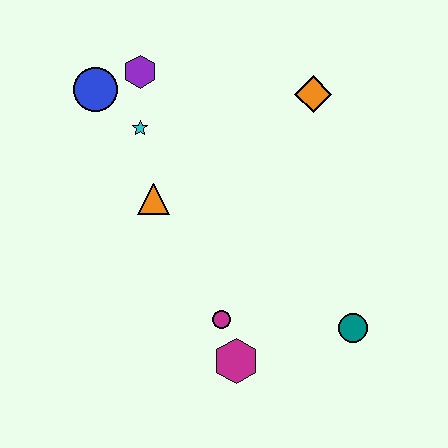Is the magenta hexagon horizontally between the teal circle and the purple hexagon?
Yes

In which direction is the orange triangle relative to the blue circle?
The orange triangle is below the blue circle.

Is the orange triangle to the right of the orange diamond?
No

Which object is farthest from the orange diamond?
The magenta hexagon is farthest from the orange diamond.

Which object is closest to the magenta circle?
The magenta hexagon is closest to the magenta circle.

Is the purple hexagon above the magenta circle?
Yes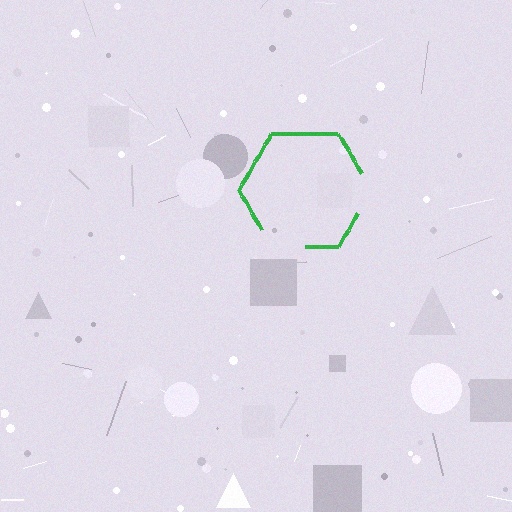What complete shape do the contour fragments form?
The contour fragments form a hexagon.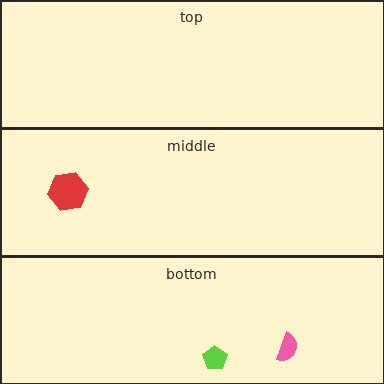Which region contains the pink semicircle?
The bottom region.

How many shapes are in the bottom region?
2.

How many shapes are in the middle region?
1.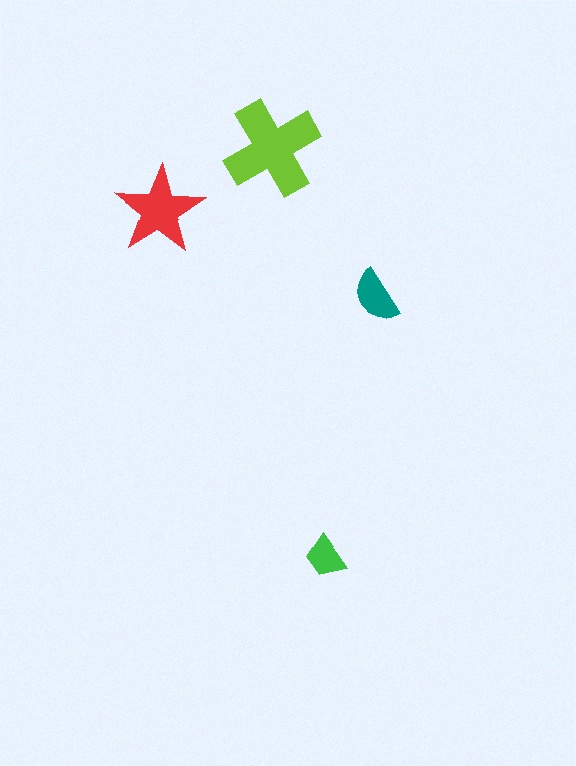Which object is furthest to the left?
The red star is leftmost.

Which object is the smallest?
The green trapezoid.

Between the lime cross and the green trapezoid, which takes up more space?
The lime cross.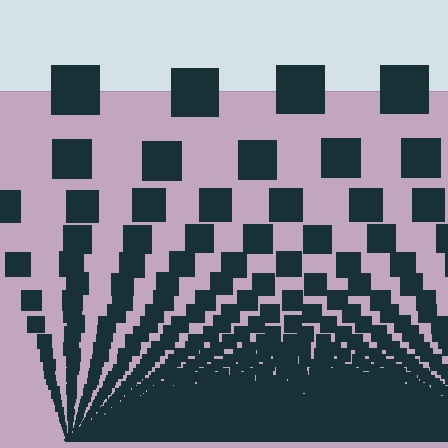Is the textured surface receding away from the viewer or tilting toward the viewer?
The surface appears to tilt toward the viewer. Texture elements get larger and sparser toward the top.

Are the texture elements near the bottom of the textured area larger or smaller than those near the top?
Smaller. The gradient is inverted — elements near the bottom are smaller and denser.